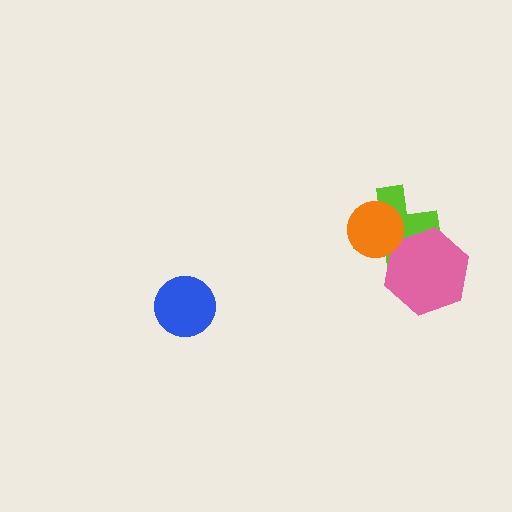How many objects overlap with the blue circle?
0 objects overlap with the blue circle.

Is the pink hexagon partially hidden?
No, no other shape covers it.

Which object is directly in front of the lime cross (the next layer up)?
The pink hexagon is directly in front of the lime cross.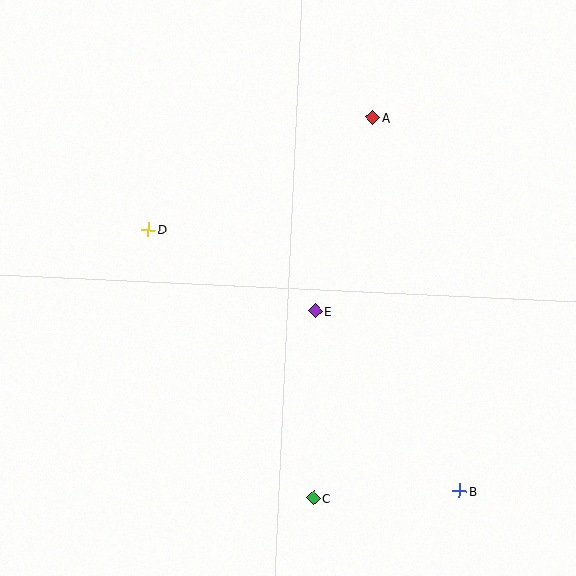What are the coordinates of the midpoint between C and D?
The midpoint between C and D is at (231, 364).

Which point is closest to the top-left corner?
Point D is closest to the top-left corner.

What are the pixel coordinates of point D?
Point D is at (148, 229).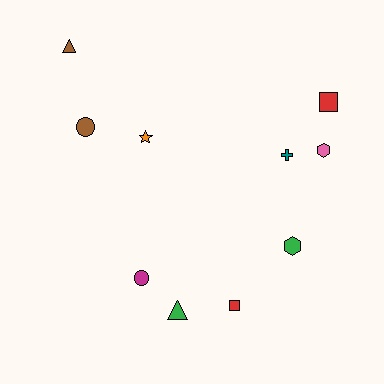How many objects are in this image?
There are 10 objects.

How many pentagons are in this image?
There are no pentagons.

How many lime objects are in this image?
There are no lime objects.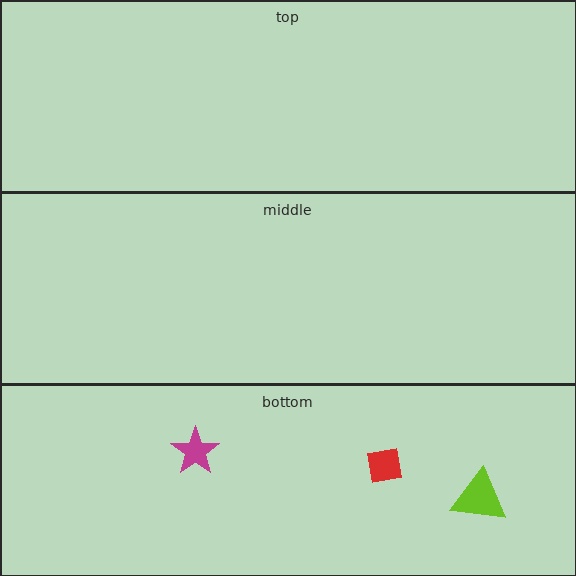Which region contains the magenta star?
The bottom region.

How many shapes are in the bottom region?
3.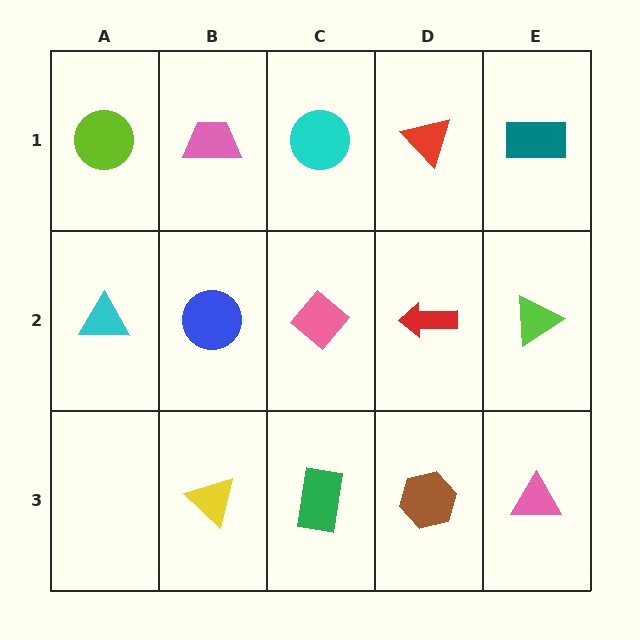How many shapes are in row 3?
4 shapes.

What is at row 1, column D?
A red triangle.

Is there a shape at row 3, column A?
No, that cell is empty.